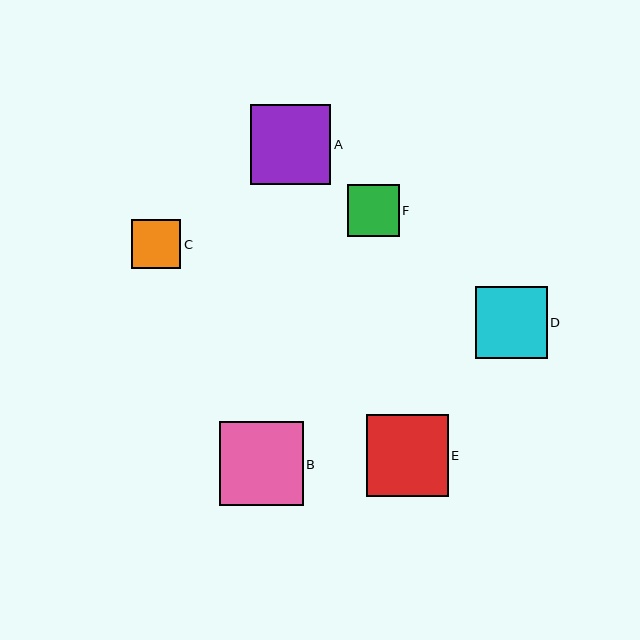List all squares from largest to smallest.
From largest to smallest: B, E, A, D, F, C.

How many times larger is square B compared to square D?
Square B is approximately 1.2 times the size of square D.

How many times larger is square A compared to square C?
Square A is approximately 1.6 times the size of square C.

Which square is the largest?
Square B is the largest with a size of approximately 84 pixels.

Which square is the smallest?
Square C is the smallest with a size of approximately 49 pixels.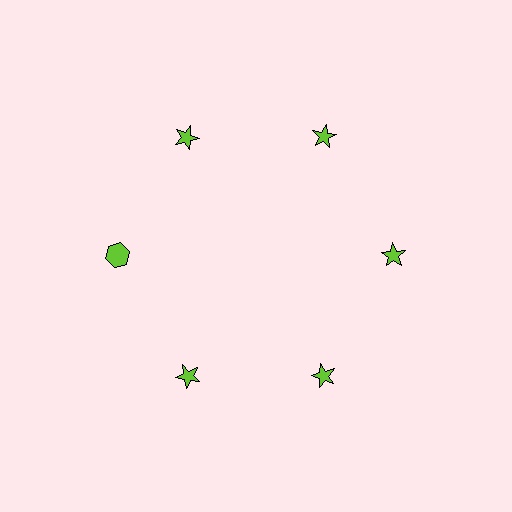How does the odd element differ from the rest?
It has a different shape: hexagon instead of star.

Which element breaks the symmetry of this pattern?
The lime hexagon at roughly the 9 o'clock position breaks the symmetry. All other shapes are lime stars.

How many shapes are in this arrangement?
There are 6 shapes arranged in a ring pattern.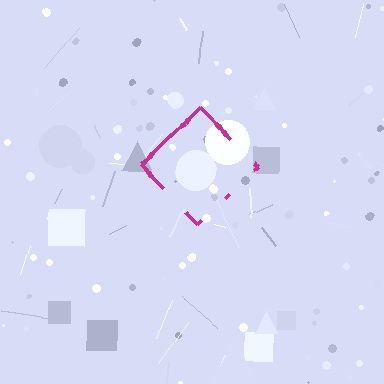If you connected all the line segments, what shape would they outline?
They would outline a diamond.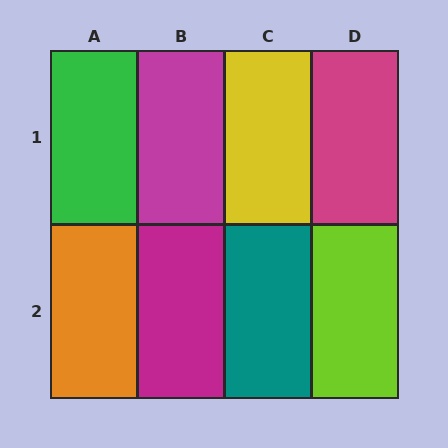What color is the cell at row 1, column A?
Green.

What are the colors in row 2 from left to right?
Orange, magenta, teal, lime.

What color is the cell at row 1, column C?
Yellow.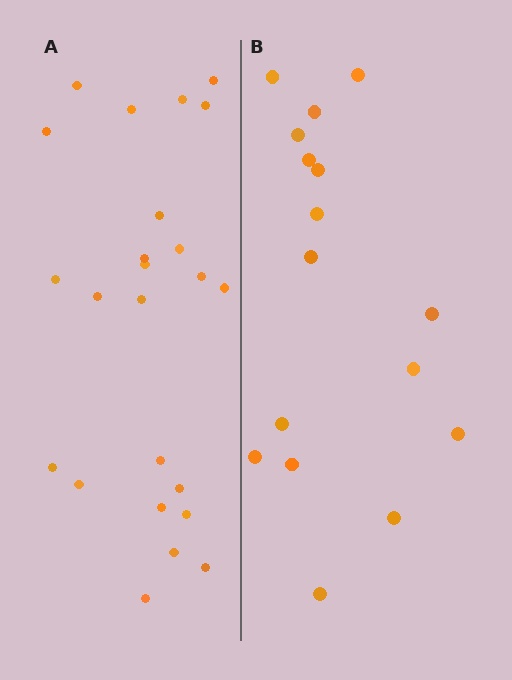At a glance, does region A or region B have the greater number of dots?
Region A (the left region) has more dots.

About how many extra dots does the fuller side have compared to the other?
Region A has roughly 8 or so more dots than region B.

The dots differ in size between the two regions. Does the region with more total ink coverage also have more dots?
No. Region B has more total ink coverage because its dots are larger, but region A actually contains more individual dots. Total area can be misleading — the number of items is what matters here.